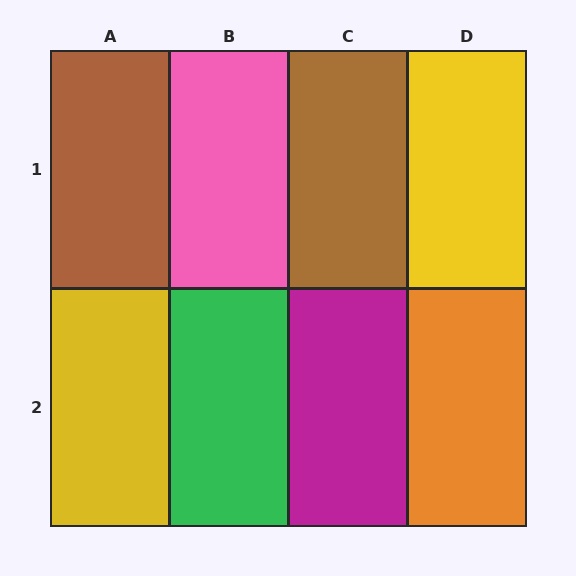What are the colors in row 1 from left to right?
Brown, pink, brown, yellow.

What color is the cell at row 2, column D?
Orange.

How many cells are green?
1 cell is green.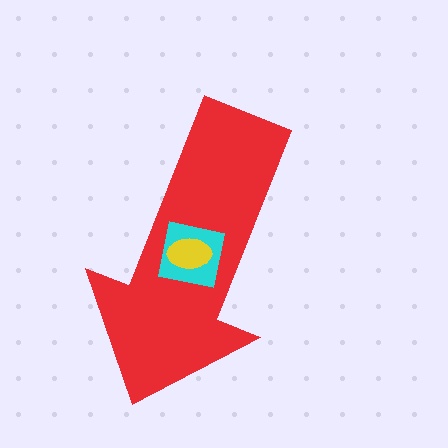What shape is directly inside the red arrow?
The cyan square.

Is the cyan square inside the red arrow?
Yes.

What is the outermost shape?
The red arrow.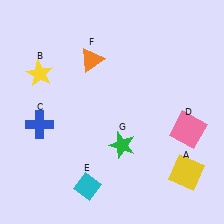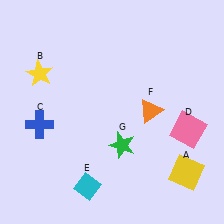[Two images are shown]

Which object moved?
The orange triangle (F) moved right.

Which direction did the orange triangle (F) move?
The orange triangle (F) moved right.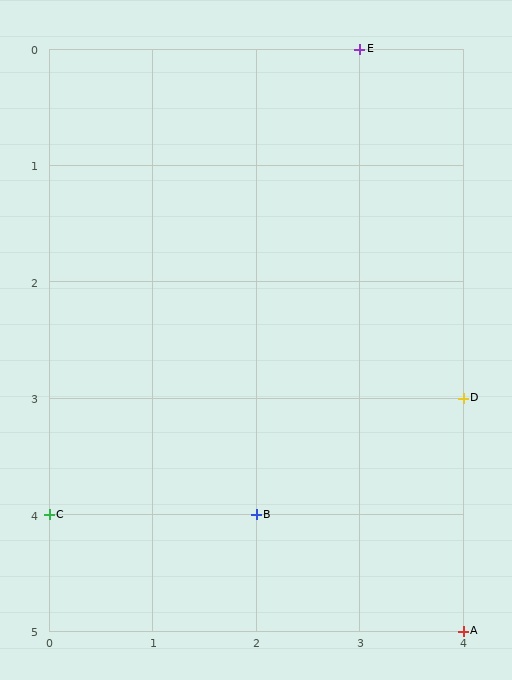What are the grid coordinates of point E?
Point E is at grid coordinates (3, 0).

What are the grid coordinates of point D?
Point D is at grid coordinates (4, 3).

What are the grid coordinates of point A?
Point A is at grid coordinates (4, 5).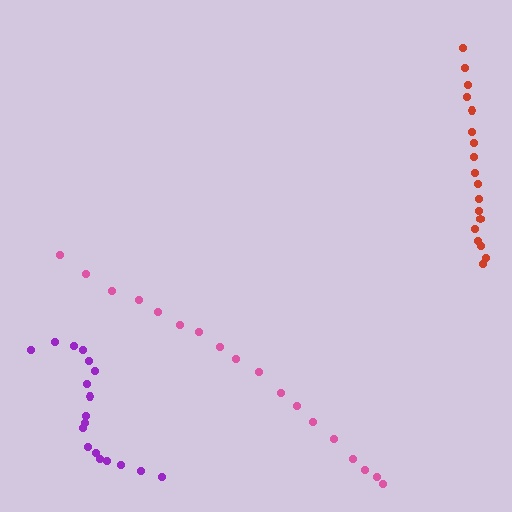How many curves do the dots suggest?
There are 3 distinct paths.